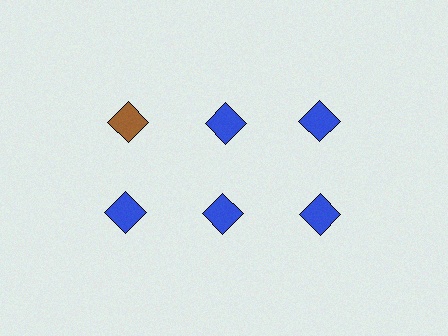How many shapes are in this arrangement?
There are 6 shapes arranged in a grid pattern.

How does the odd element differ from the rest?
It has a different color: brown instead of blue.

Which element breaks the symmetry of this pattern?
The brown diamond in the top row, leftmost column breaks the symmetry. All other shapes are blue diamonds.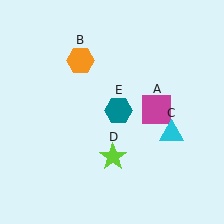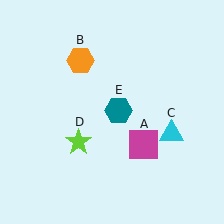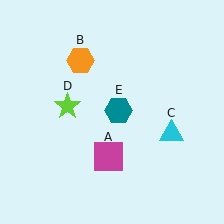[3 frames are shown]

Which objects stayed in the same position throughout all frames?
Orange hexagon (object B) and cyan triangle (object C) and teal hexagon (object E) remained stationary.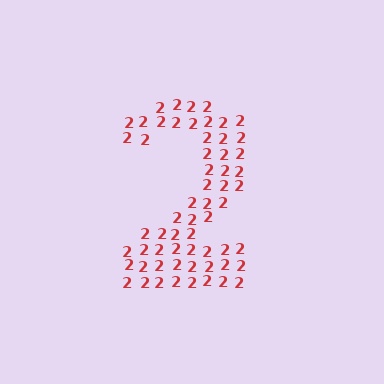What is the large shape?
The large shape is the digit 2.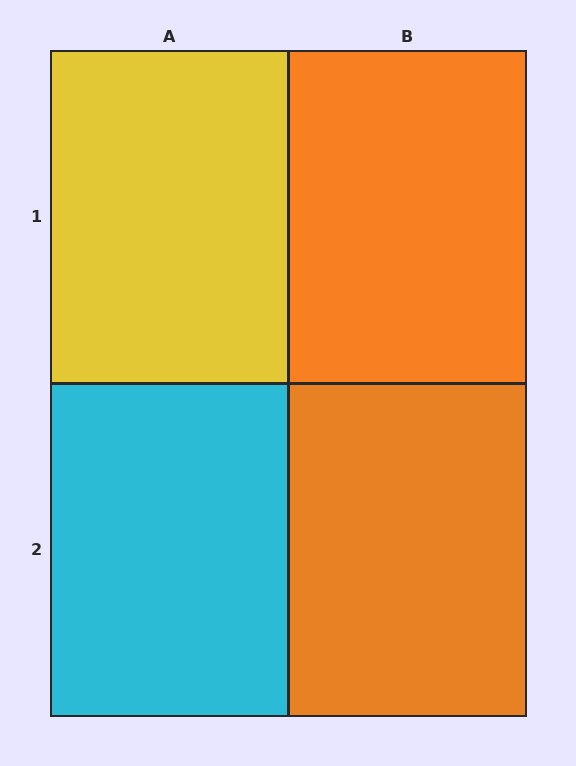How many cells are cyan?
1 cell is cyan.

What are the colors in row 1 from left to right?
Yellow, orange.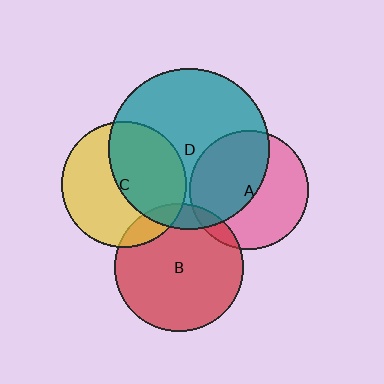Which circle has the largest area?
Circle D (teal).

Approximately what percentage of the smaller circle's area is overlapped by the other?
Approximately 10%.